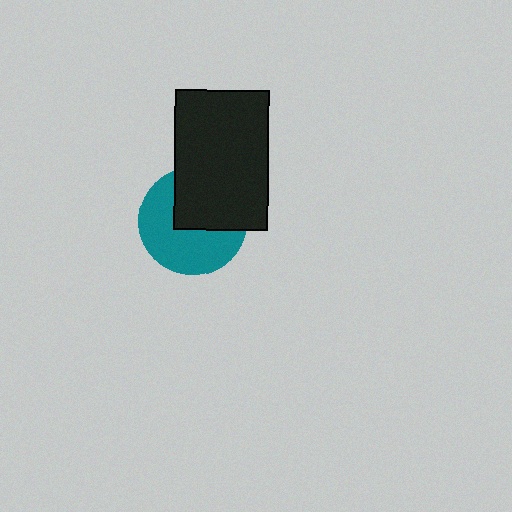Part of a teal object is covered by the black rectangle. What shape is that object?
It is a circle.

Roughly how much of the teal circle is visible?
About half of it is visible (roughly 56%).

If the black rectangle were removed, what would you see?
You would see the complete teal circle.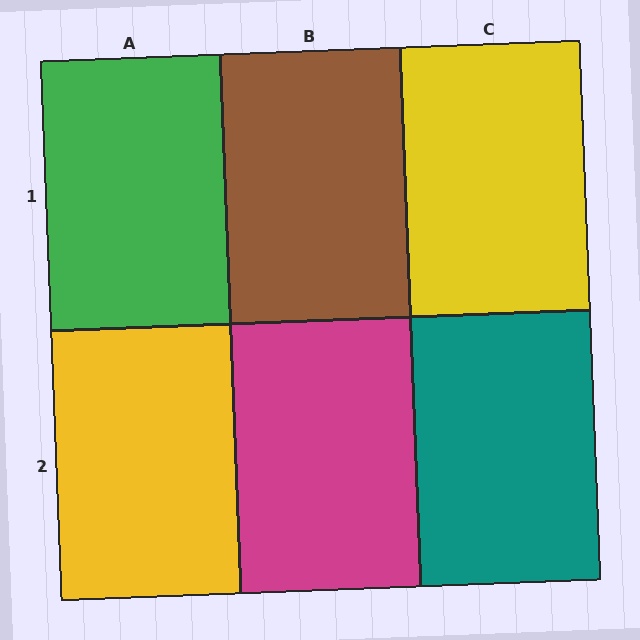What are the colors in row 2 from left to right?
Yellow, magenta, teal.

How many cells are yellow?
2 cells are yellow.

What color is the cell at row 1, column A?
Green.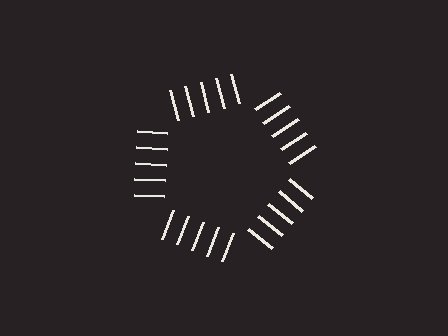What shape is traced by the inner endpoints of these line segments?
An illusory pentagon — the line segments terminate on its edges but no continuous stroke is drawn.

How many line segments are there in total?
25 — 5 along each of the 5 edges.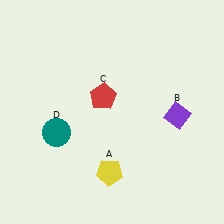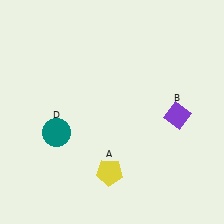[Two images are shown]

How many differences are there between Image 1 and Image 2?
There is 1 difference between the two images.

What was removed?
The red pentagon (C) was removed in Image 2.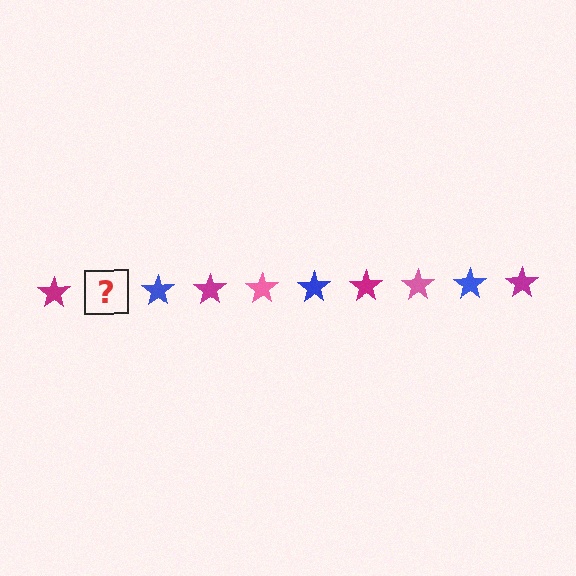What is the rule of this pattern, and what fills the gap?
The rule is that the pattern cycles through magenta, pink, blue stars. The gap should be filled with a pink star.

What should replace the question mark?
The question mark should be replaced with a pink star.